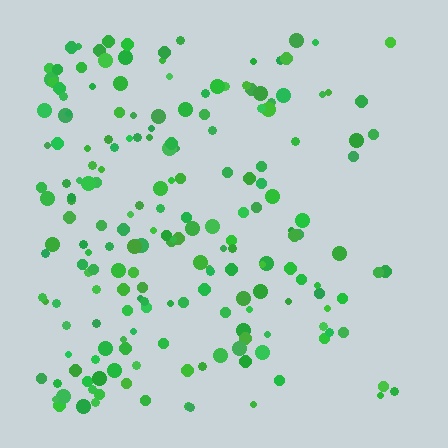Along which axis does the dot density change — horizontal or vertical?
Horizontal.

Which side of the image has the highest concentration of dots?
The left.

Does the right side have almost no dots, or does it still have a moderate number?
Still a moderate number, just noticeably fewer than the left.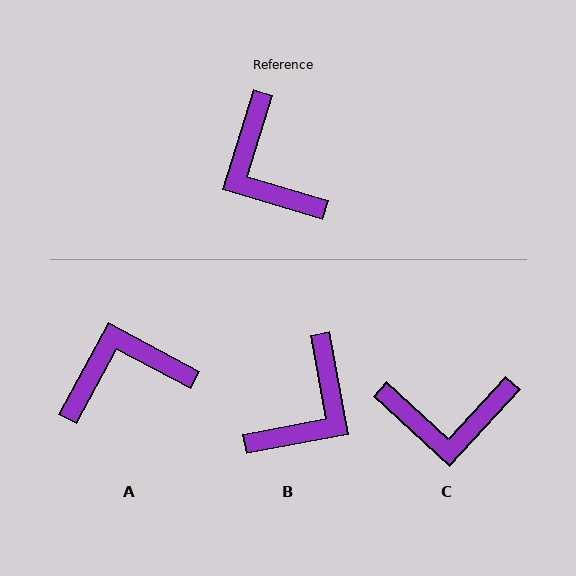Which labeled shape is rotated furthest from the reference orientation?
B, about 118 degrees away.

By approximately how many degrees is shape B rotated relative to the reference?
Approximately 118 degrees counter-clockwise.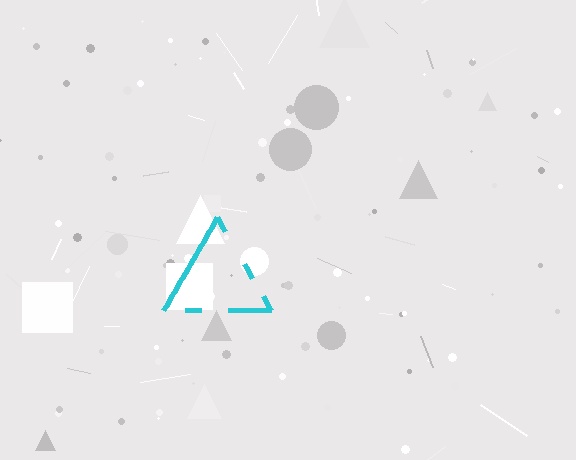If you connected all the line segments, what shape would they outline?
They would outline a triangle.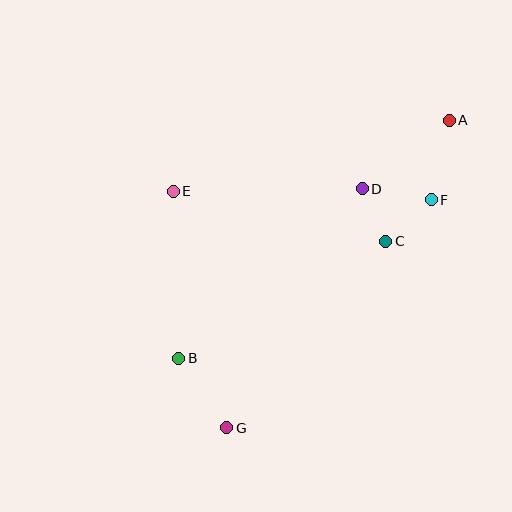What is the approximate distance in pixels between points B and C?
The distance between B and C is approximately 238 pixels.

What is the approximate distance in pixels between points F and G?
The distance between F and G is approximately 306 pixels.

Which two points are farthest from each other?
Points A and G are farthest from each other.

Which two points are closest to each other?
Points C and D are closest to each other.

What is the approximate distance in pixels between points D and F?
The distance between D and F is approximately 69 pixels.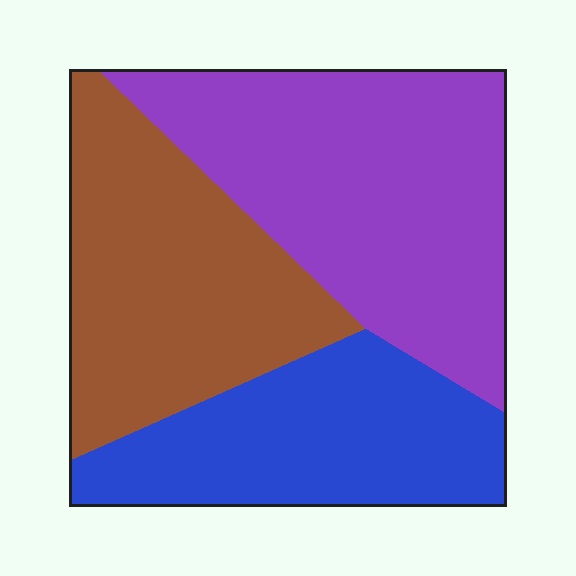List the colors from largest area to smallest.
From largest to smallest: purple, brown, blue.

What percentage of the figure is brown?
Brown covers 32% of the figure.